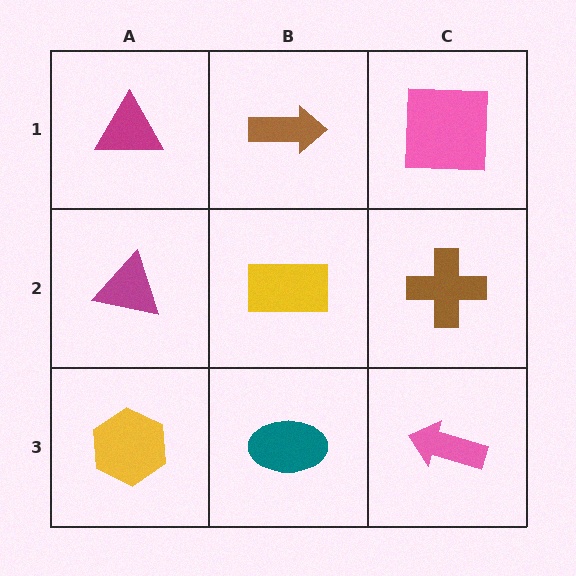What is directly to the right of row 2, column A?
A yellow rectangle.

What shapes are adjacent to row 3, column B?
A yellow rectangle (row 2, column B), a yellow hexagon (row 3, column A), a pink arrow (row 3, column C).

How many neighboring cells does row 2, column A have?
3.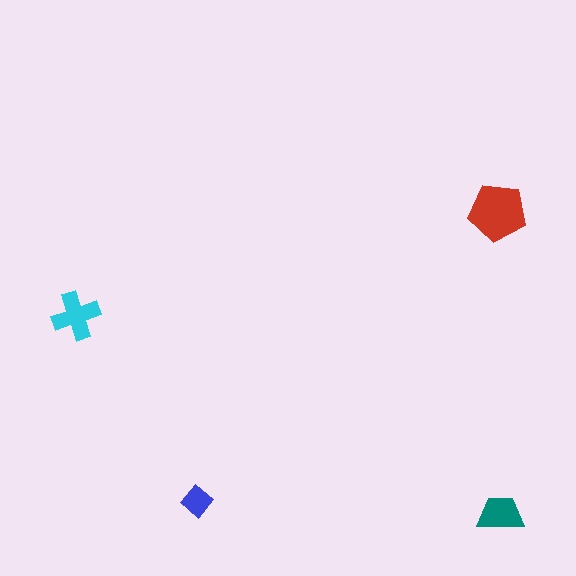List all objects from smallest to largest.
The blue diamond, the teal trapezoid, the cyan cross, the red pentagon.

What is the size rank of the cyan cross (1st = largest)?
2nd.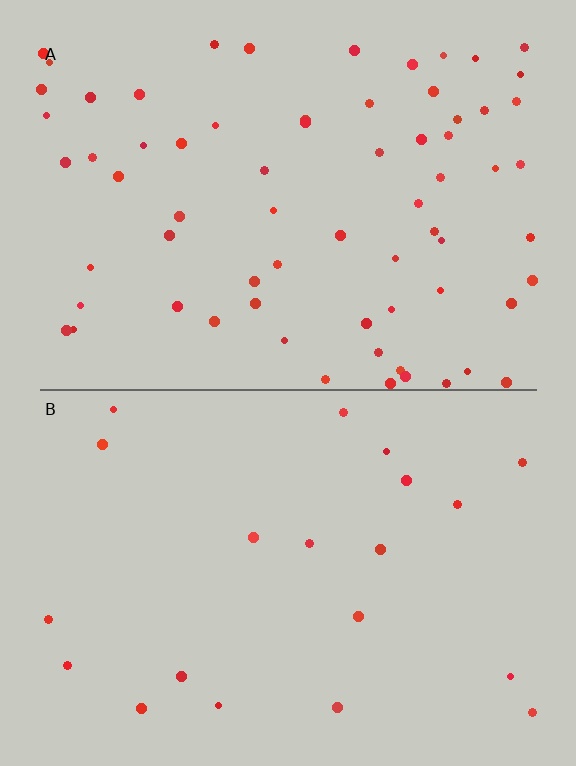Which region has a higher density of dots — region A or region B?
A (the top).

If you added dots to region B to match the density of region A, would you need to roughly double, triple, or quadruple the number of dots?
Approximately triple.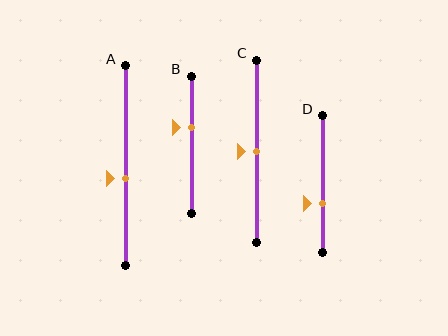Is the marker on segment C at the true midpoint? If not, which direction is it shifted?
Yes, the marker on segment C is at the true midpoint.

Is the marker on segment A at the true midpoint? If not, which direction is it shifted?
No, the marker on segment A is shifted downward by about 6% of the segment length.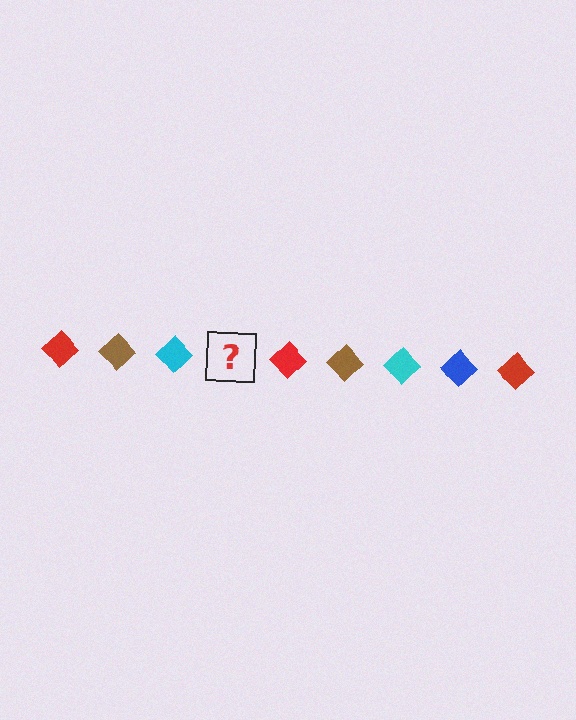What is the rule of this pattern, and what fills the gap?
The rule is that the pattern cycles through red, brown, cyan, blue diamonds. The gap should be filled with a blue diamond.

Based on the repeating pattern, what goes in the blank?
The blank should be a blue diamond.